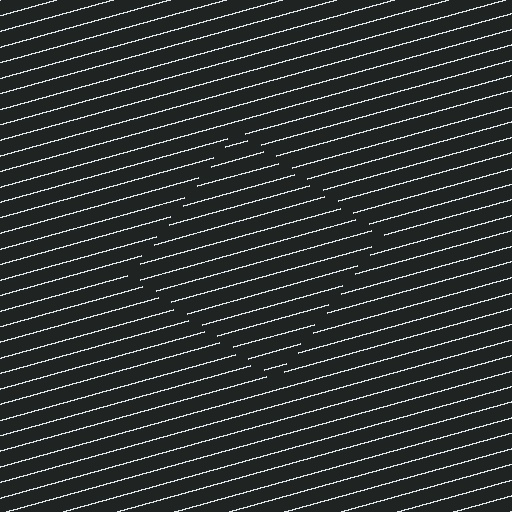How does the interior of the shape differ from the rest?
The interior of the shape contains the same grating, shifted by half a period — the contour is defined by the phase discontinuity where line-ends from the inner and outer gratings abut.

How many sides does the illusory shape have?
4 sides — the line-ends trace a square.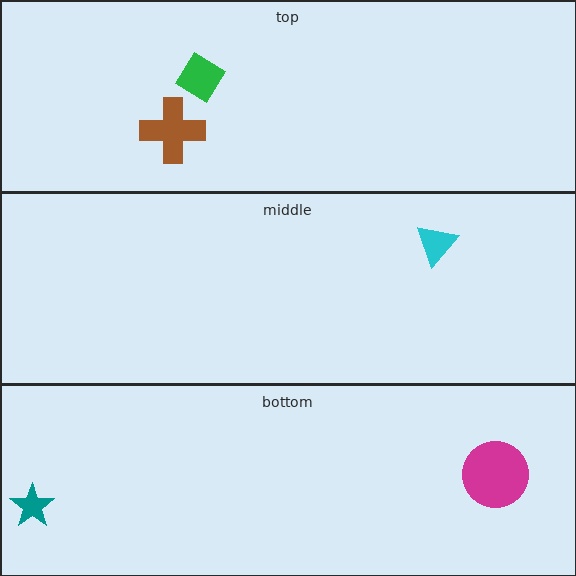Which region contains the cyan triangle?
The middle region.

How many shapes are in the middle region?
1.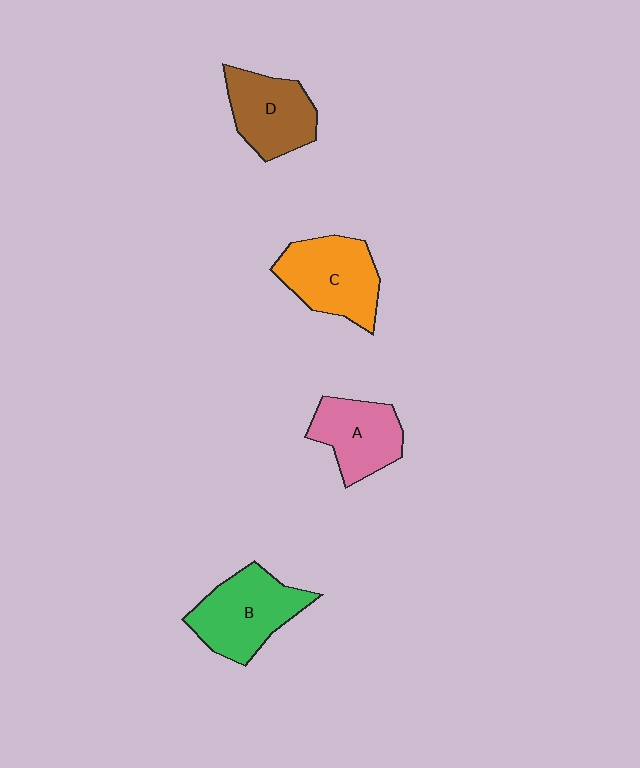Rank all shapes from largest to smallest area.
From largest to smallest: B (green), C (orange), D (brown), A (pink).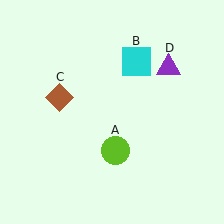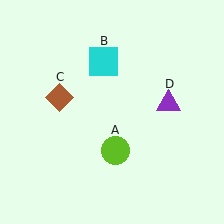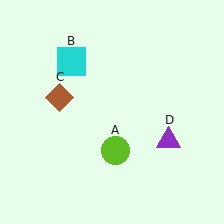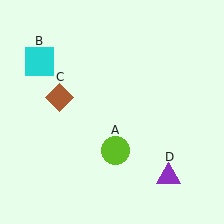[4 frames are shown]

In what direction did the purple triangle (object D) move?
The purple triangle (object D) moved down.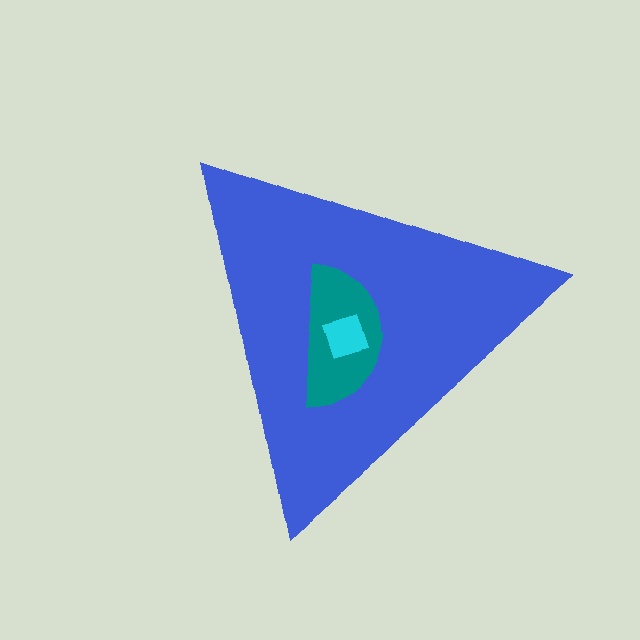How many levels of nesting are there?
3.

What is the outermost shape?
The blue triangle.